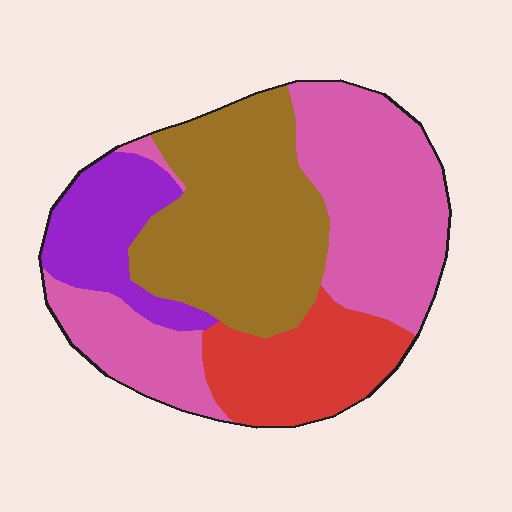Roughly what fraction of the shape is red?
Red takes up about one sixth (1/6) of the shape.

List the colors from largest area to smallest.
From largest to smallest: pink, brown, red, purple.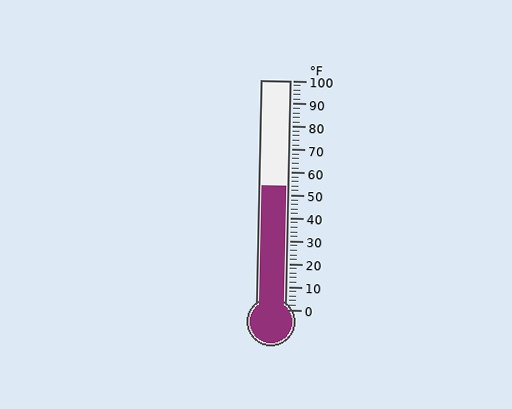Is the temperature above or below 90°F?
The temperature is below 90°F.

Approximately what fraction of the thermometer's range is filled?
The thermometer is filled to approximately 55% of its range.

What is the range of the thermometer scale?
The thermometer scale ranges from 0°F to 100°F.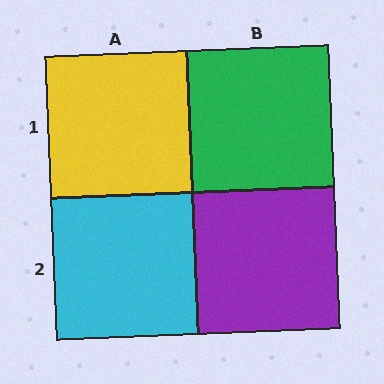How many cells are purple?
1 cell is purple.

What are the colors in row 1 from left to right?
Yellow, green.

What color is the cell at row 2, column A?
Cyan.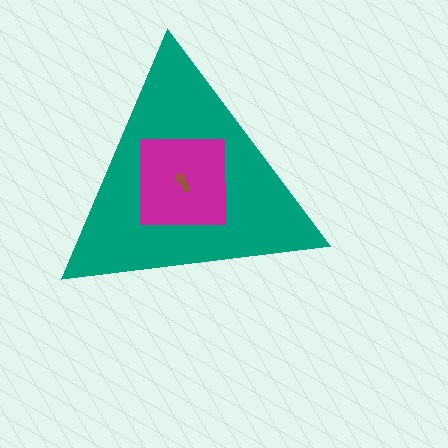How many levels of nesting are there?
3.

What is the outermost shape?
The teal triangle.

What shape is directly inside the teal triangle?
The magenta square.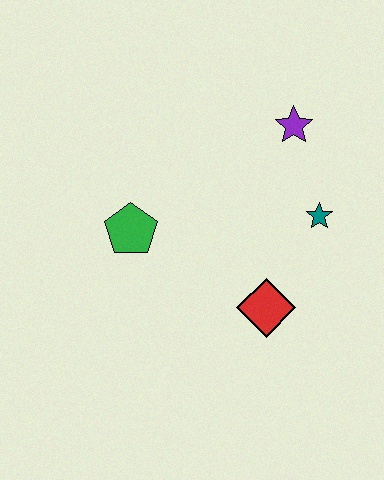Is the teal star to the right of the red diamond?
Yes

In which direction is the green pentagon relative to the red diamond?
The green pentagon is to the left of the red diamond.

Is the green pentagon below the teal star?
Yes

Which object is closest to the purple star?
The teal star is closest to the purple star.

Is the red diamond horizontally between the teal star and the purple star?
No